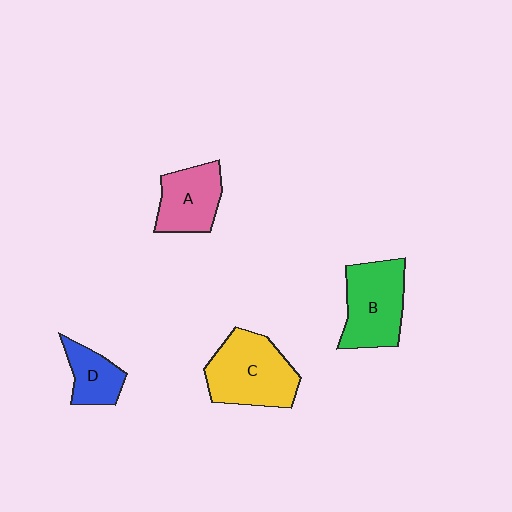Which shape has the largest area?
Shape C (yellow).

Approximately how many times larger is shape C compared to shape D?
Approximately 2.0 times.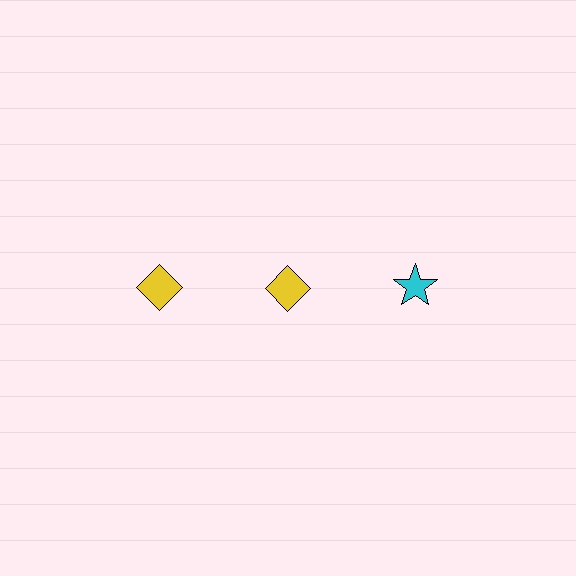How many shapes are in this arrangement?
There are 3 shapes arranged in a grid pattern.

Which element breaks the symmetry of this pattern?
The cyan star in the top row, center column breaks the symmetry. All other shapes are yellow diamonds.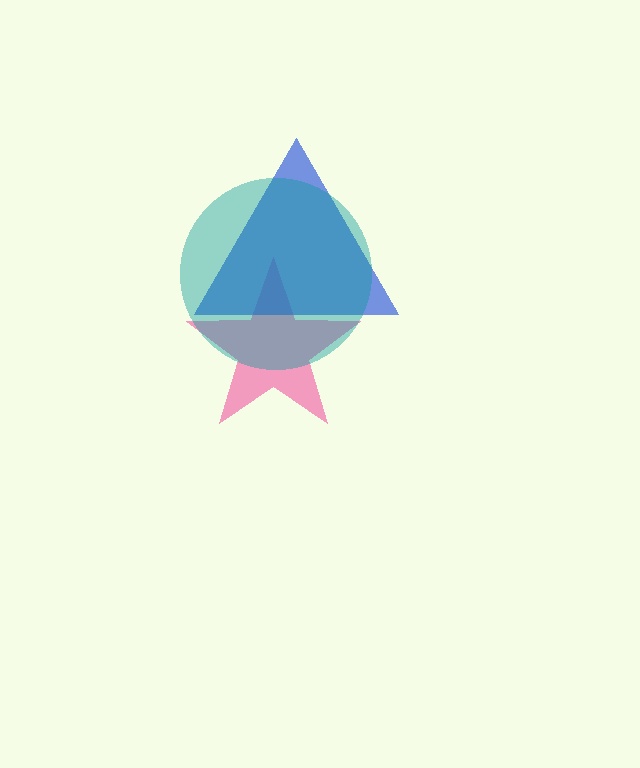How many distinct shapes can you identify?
There are 3 distinct shapes: a pink star, a blue triangle, a teal circle.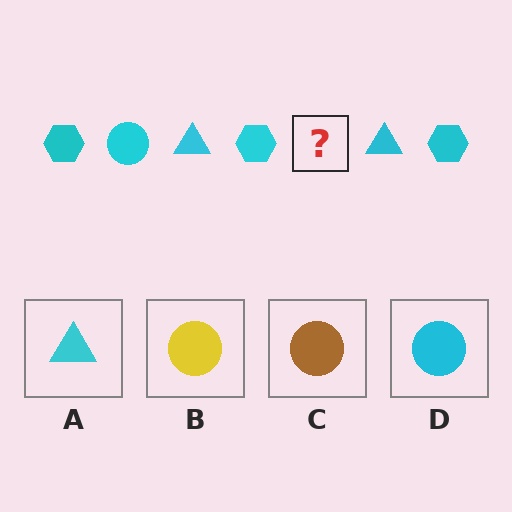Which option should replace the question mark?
Option D.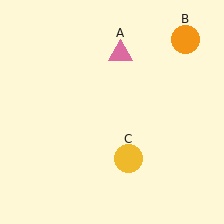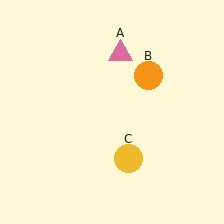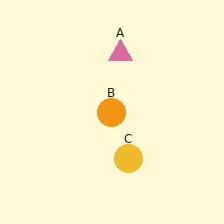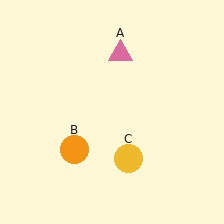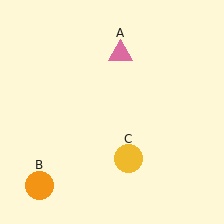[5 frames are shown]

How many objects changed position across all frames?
1 object changed position: orange circle (object B).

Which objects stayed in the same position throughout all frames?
Pink triangle (object A) and yellow circle (object C) remained stationary.